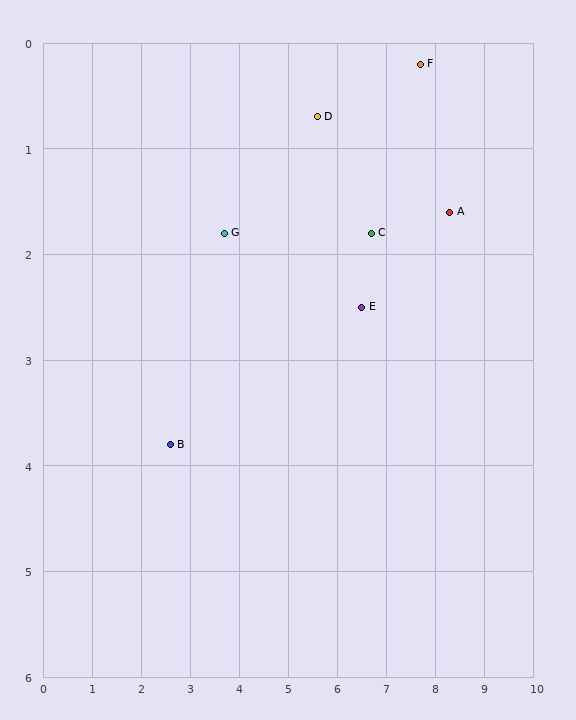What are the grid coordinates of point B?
Point B is at approximately (2.6, 3.8).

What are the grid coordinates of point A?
Point A is at approximately (8.3, 1.6).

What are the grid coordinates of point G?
Point G is at approximately (3.7, 1.8).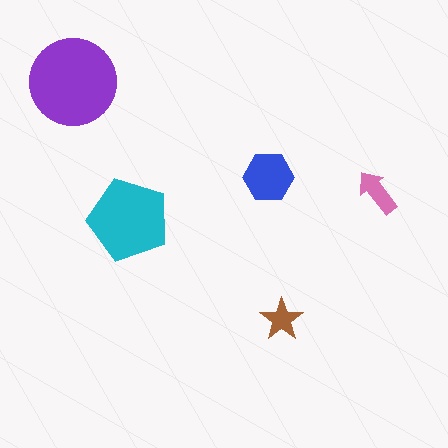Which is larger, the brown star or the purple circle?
The purple circle.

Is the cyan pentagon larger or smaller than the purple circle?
Smaller.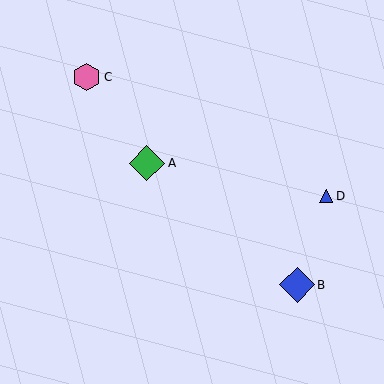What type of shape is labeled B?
Shape B is a blue diamond.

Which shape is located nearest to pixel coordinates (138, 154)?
The green diamond (labeled A) at (147, 163) is nearest to that location.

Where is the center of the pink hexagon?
The center of the pink hexagon is at (87, 77).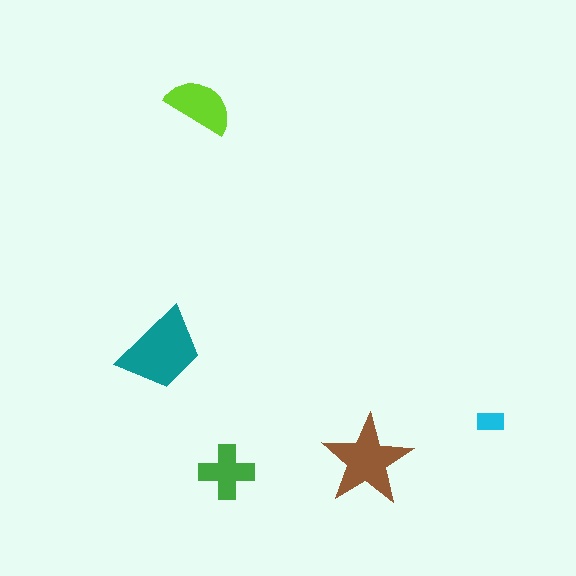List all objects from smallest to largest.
The cyan rectangle, the green cross, the lime semicircle, the brown star, the teal trapezoid.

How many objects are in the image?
There are 5 objects in the image.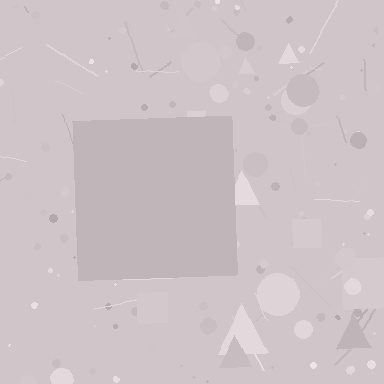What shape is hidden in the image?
A square is hidden in the image.